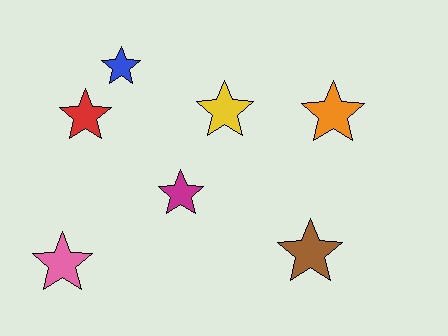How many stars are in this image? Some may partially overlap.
There are 7 stars.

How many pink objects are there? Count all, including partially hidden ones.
There is 1 pink object.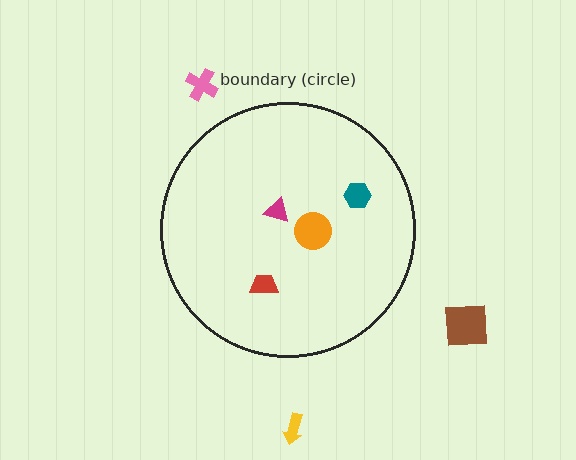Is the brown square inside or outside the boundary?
Outside.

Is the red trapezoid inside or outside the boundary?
Inside.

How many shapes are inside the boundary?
4 inside, 3 outside.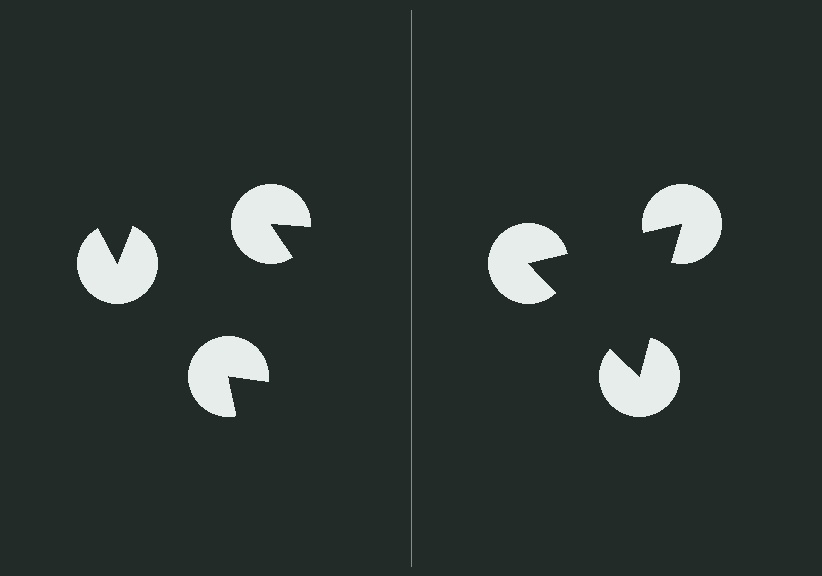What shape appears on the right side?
An illusory triangle.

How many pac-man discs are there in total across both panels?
6 — 3 on each side.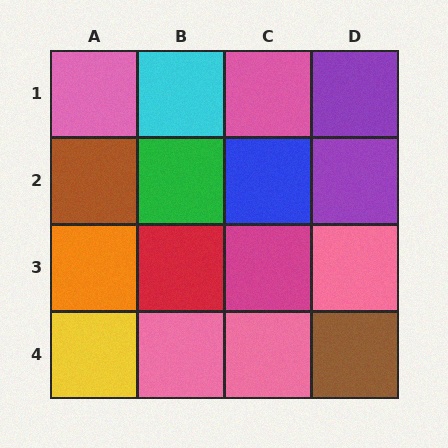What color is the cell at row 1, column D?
Purple.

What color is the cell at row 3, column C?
Magenta.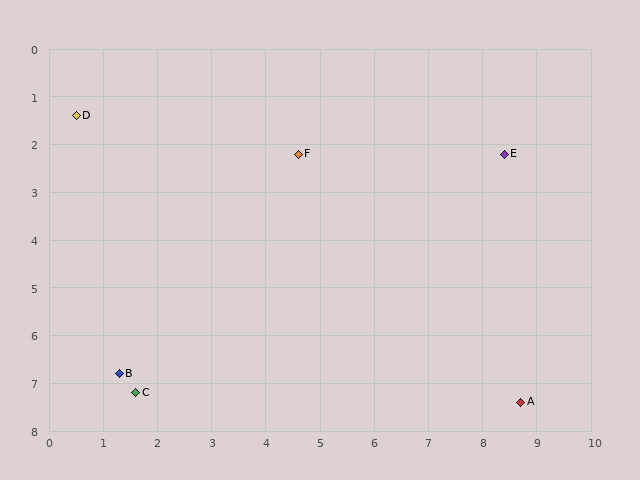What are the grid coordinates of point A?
Point A is at approximately (8.7, 7.4).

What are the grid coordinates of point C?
Point C is at approximately (1.6, 7.2).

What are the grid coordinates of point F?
Point F is at approximately (4.6, 2.2).